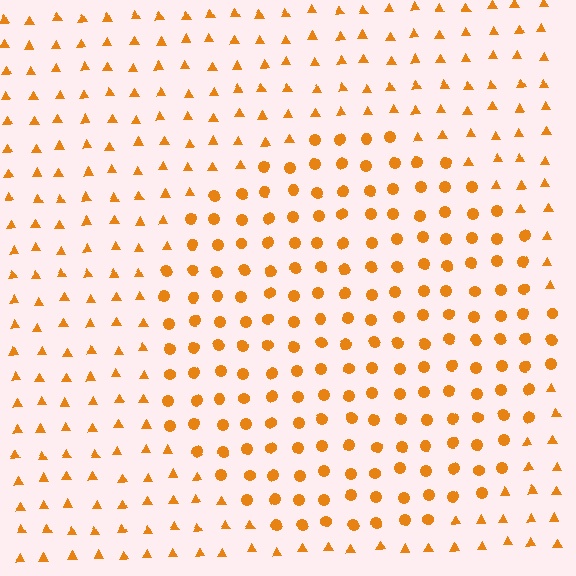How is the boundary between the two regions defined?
The boundary is defined by a change in element shape: circles inside vs. triangles outside. All elements share the same color and spacing.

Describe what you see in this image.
The image is filled with small orange elements arranged in a uniform grid. A circle-shaped region contains circles, while the surrounding area contains triangles. The boundary is defined purely by the change in element shape.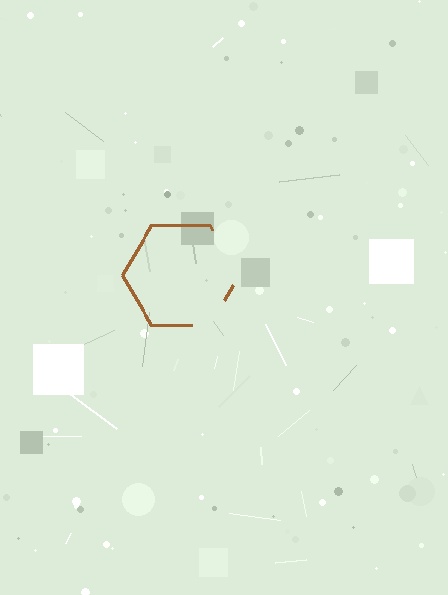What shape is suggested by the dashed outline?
The dashed outline suggests a hexagon.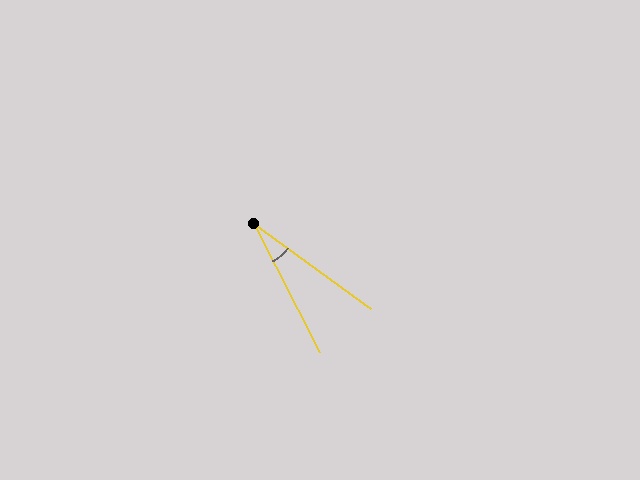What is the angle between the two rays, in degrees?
Approximately 27 degrees.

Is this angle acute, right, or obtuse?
It is acute.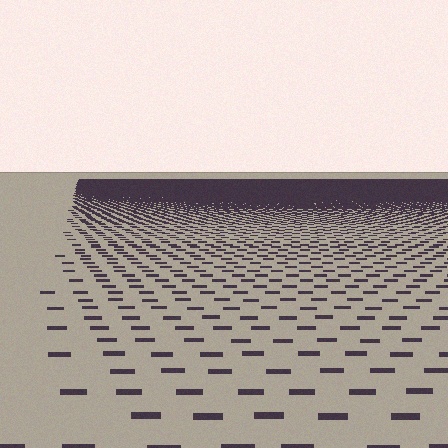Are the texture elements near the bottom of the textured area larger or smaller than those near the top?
Larger. Near the bottom, elements are closer to the viewer and appear at a bigger on-screen size.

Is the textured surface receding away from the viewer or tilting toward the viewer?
The surface is receding away from the viewer. Texture elements get smaller and denser toward the top.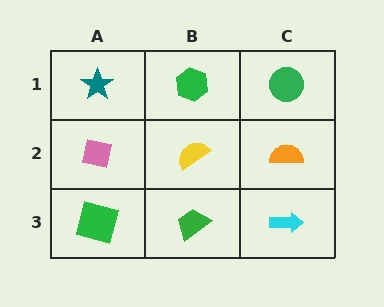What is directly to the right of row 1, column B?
A green circle.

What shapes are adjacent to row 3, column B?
A yellow semicircle (row 2, column B), a green square (row 3, column A), a cyan arrow (row 3, column C).